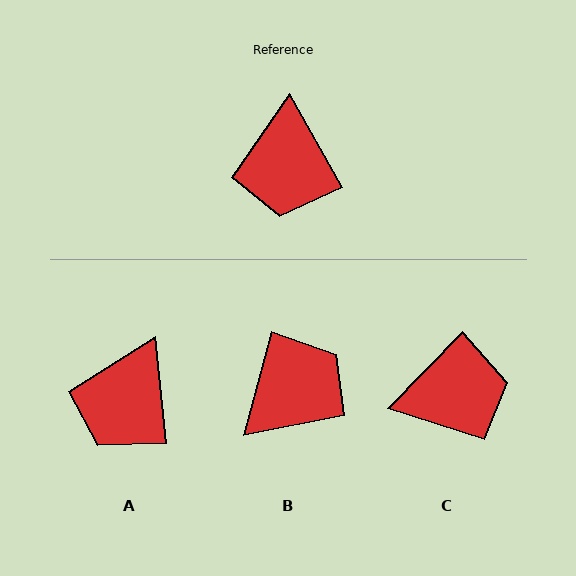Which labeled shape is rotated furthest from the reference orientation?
B, about 136 degrees away.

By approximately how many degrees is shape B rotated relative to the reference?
Approximately 136 degrees counter-clockwise.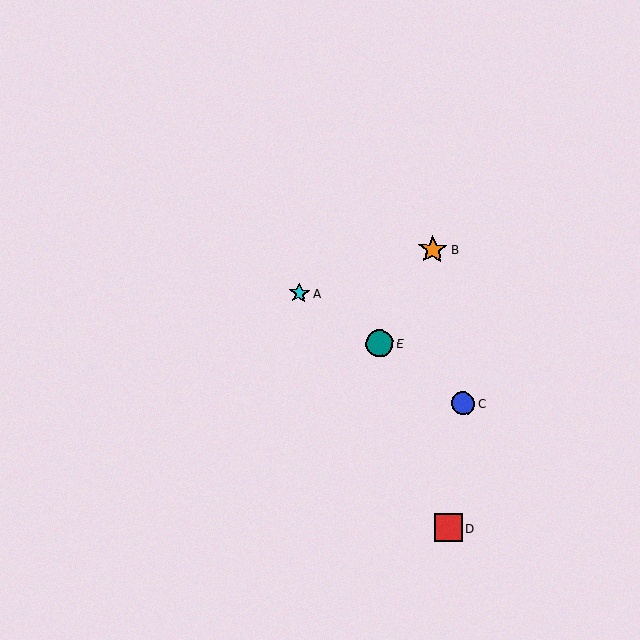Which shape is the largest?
The orange star (labeled B) is the largest.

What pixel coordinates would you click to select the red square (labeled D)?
Click at (448, 528) to select the red square D.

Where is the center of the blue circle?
The center of the blue circle is at (463, 403).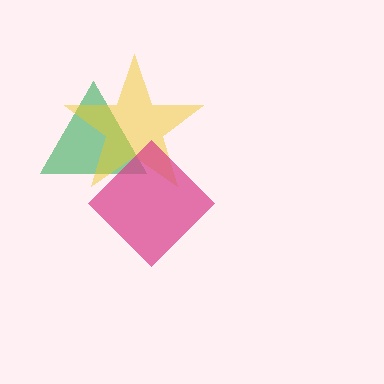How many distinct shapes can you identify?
There are 3 distinct shapes: a green triangle, a yellow star, a magenta diamond.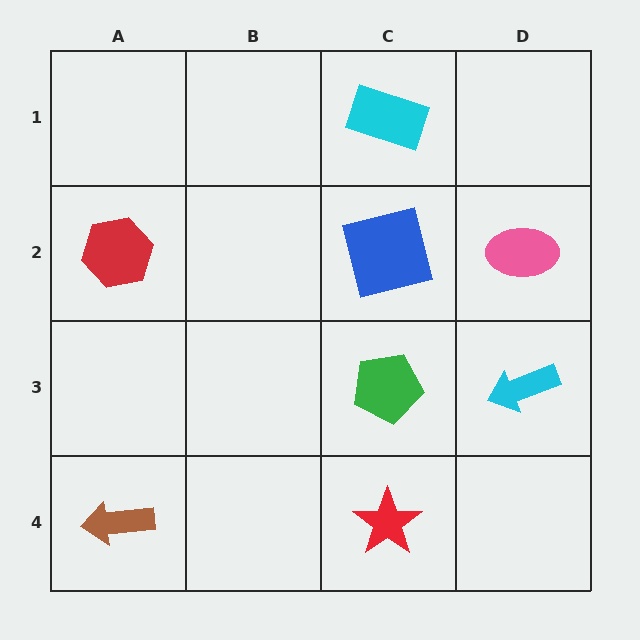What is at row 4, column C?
A red star.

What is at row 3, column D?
A cyan arrow.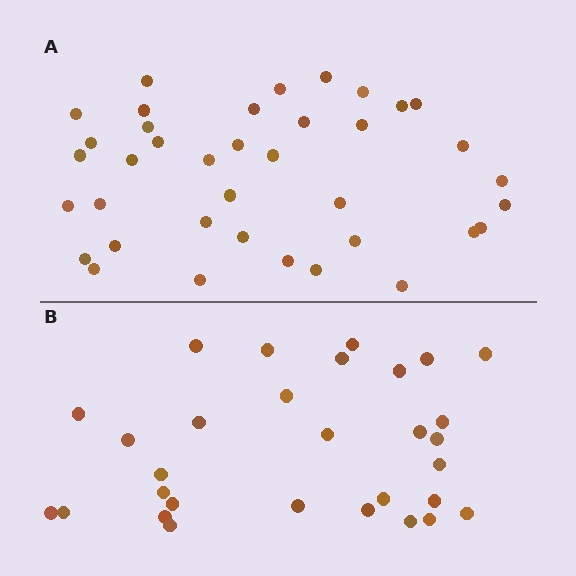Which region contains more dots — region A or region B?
Region A (the top region) has more dots.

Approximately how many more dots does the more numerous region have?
Region A has roughly 8 or so more dots than region B.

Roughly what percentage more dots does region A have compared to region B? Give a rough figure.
About 25% more.